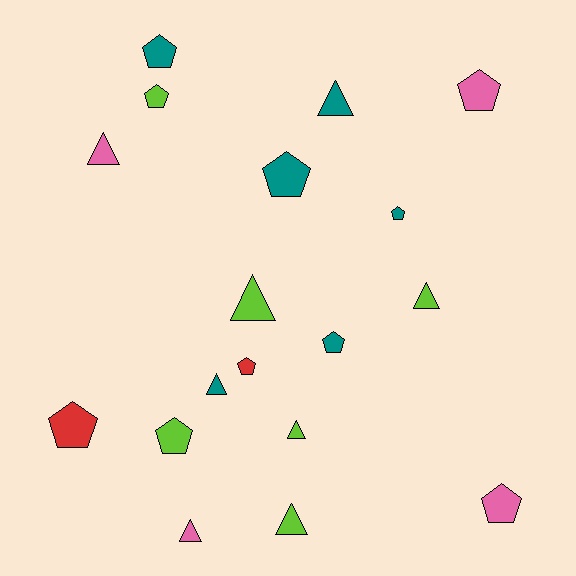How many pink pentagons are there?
There are 2 pink pentagons.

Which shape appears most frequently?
Pentagon, with 10 objects.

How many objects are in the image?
There are 18 objects.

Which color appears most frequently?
Teal, with 6 objects.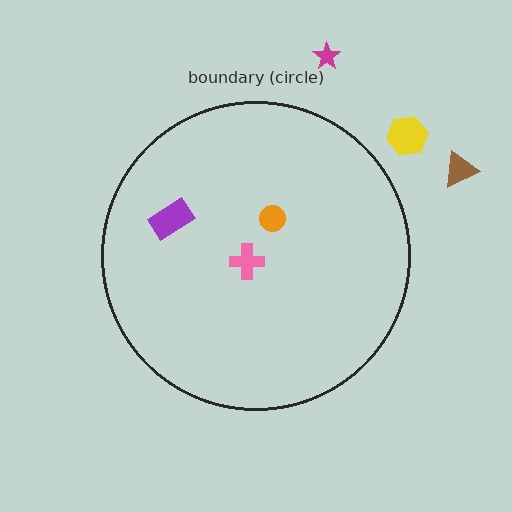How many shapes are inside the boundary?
3 inside, 3 outside.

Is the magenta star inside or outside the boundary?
Outside.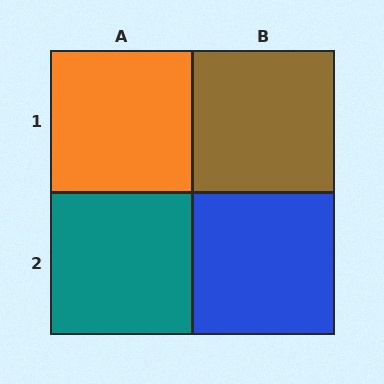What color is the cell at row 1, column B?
Brown.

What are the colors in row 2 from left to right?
Teal, blue.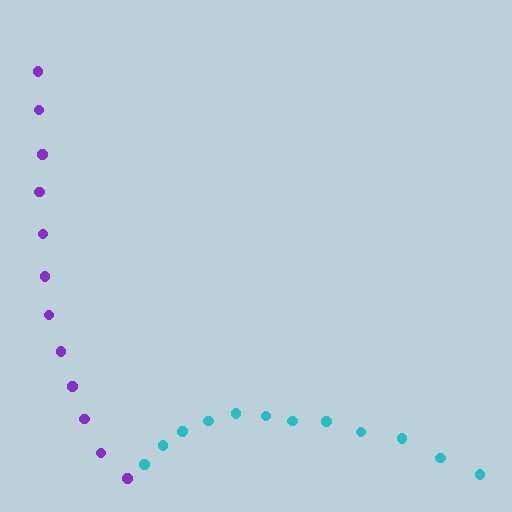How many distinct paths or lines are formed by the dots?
There are 2 distinct paths.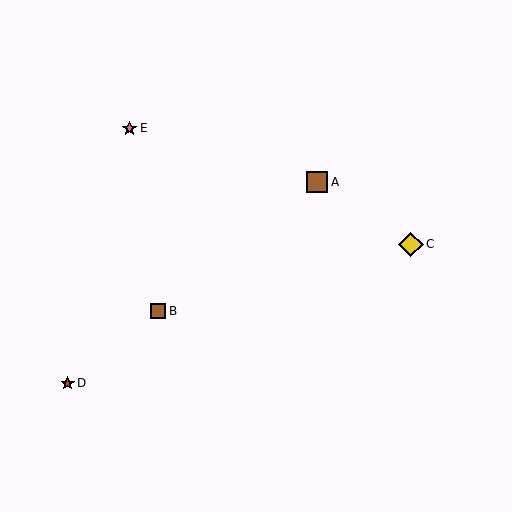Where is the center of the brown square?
The center of the brown square is at (317, 182).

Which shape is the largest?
The yellow diamond (labeled C) is the largest.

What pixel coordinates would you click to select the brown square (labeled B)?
Click at (158, 311) to select the brown square B.